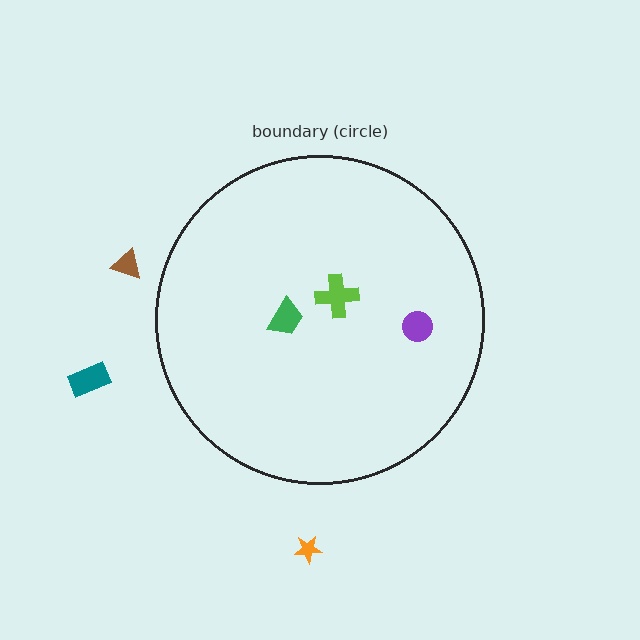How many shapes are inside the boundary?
3 inside, 3 outside.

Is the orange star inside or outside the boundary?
Outside.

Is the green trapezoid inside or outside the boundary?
Inside.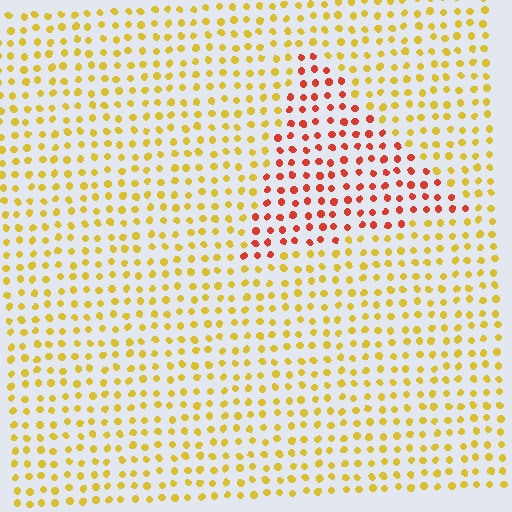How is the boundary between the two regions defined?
The boundary is defined purely by a slight shift in hue (about 48 degrees). Spacing, size, and orientation are identical on both sides.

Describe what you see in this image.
The image is filled with small yellow elements in a uniform arrangement. A triangle-shaped region is visible where the elements are tinted to a slightly different hue, forming a subtle color boundary.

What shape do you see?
I see a triangle.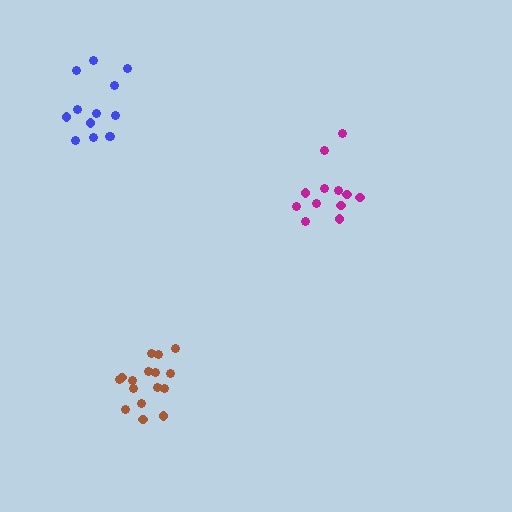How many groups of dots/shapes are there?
There are 3 groups.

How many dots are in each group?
Group 1: 12 dots, Group 2: 16 dots, Group 3: 13 dots (41 total).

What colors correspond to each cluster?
The clusters are colored: magenta, brown, blue.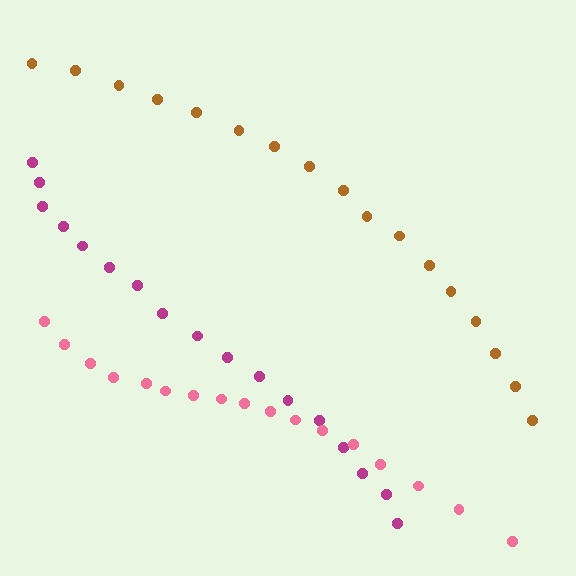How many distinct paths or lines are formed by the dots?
There are 3 distinct paths.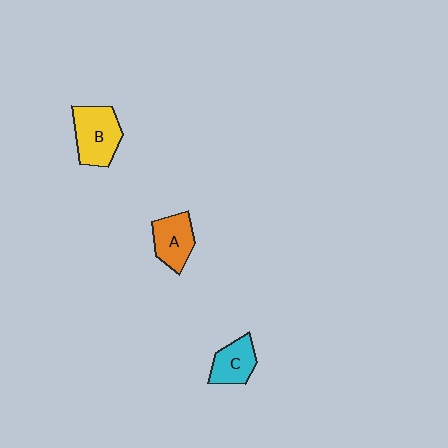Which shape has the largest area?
Shape B (yellow).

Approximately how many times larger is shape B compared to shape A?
Approximately 1.3 times.